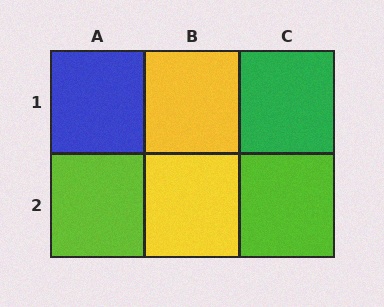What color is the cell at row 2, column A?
Lime.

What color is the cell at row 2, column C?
Lime.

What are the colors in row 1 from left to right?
Blue, yellow, green.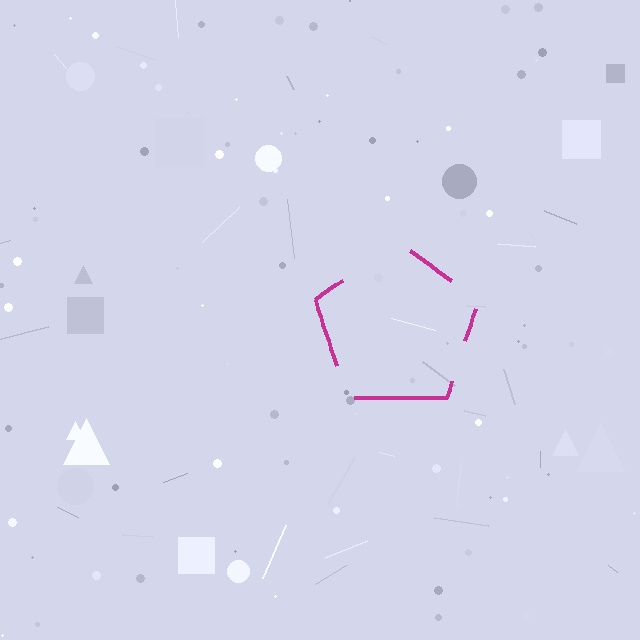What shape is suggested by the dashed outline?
The dashed outline suggests a pentagon.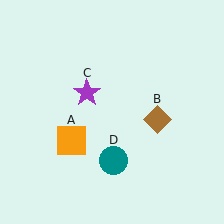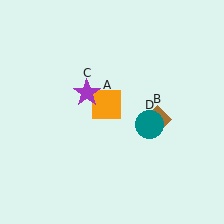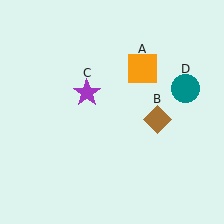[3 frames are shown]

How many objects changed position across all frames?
2 objects changed position: orange square (object A), teal circle (object D).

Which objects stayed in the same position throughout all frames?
Brown diamond (object B) and purple star (object C) remained stationary.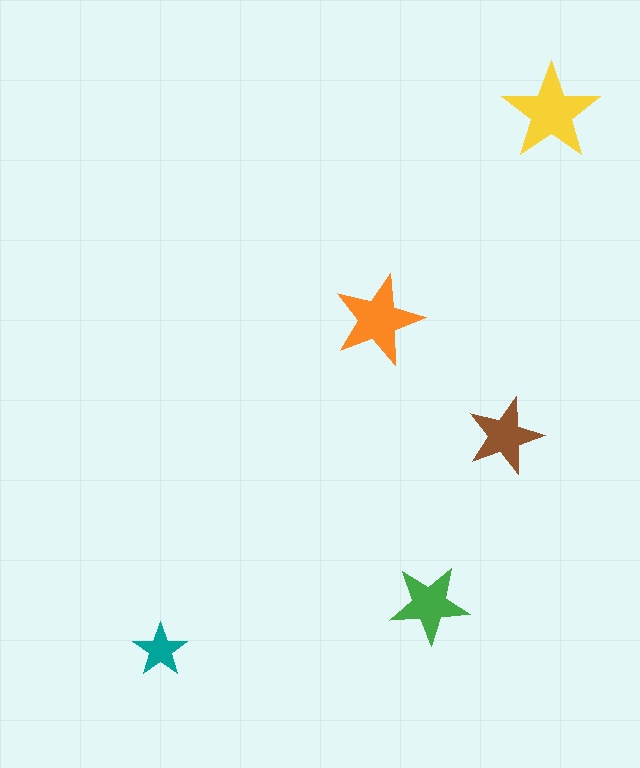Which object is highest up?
The yellow star is topmost.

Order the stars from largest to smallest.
the yellow one, the orange one, the green one, the brown one, the teal one.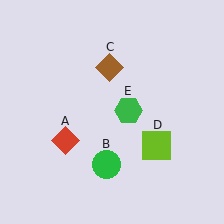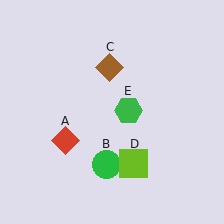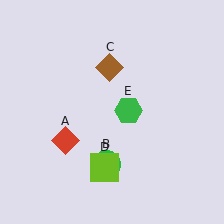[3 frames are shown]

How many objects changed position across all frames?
1 object changed position: lime square (object D).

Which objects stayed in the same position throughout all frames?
Red diamond (object A) and green circle (object B) and brown diamond (object C) and green hexagon (object E) remained stationary.